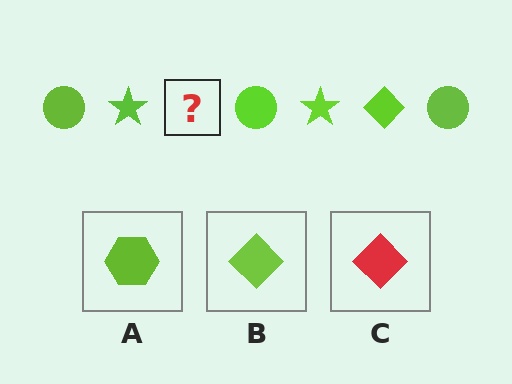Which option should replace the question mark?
Option B.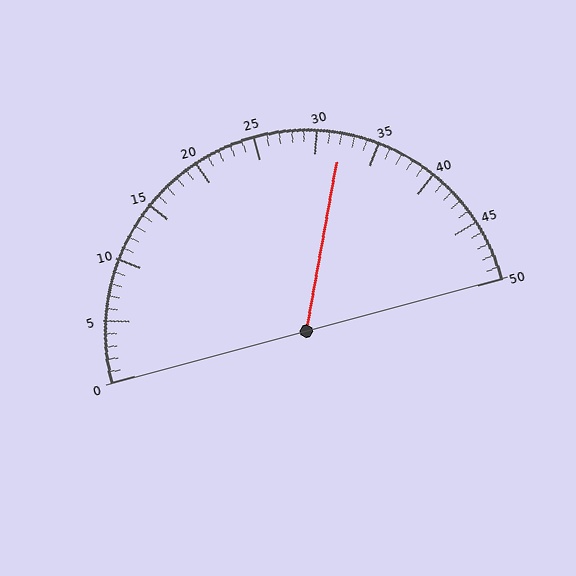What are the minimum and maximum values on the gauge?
The gauge ranges from 0 to 50.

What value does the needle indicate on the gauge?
The needle indicates approximately 32.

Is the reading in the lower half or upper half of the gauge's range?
The reading is in the upper half of the range (0 to 50).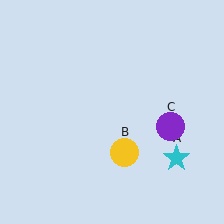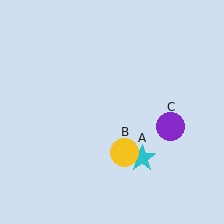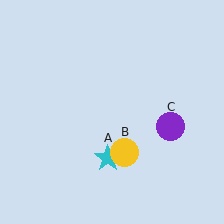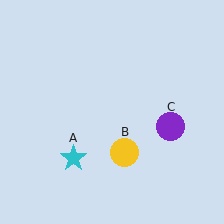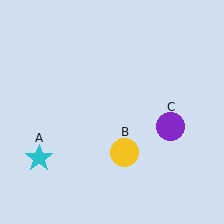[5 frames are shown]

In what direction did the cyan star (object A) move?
The cyan star (object A) moved left.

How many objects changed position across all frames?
1 object changed position: cyan star (object A).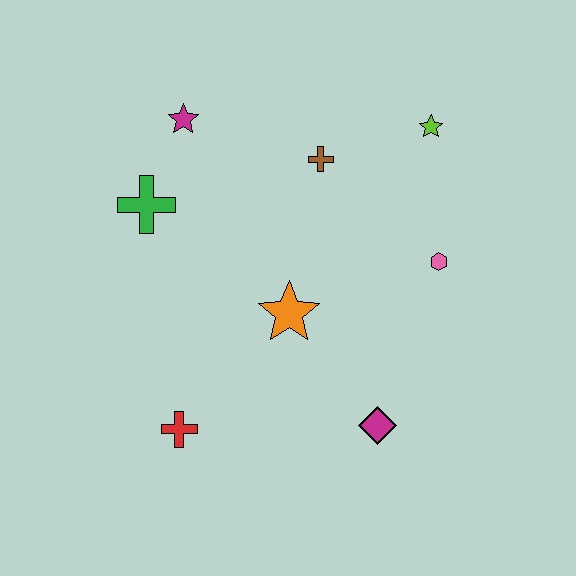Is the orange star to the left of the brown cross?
Yes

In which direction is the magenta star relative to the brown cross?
The magenta star is to the left of the brown cross.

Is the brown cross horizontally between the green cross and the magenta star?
No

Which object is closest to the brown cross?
The lime star is closest to the brown cross.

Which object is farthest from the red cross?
The lime star is farthest from the red cross.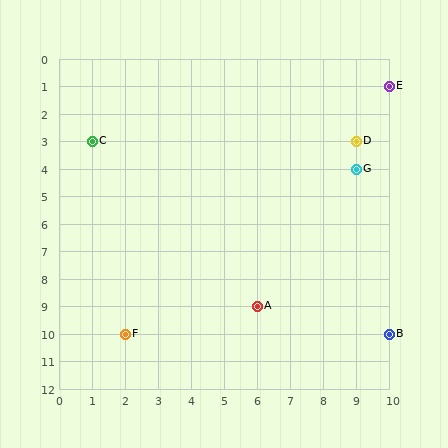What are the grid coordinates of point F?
Point F is at grid coordinates (2, 10).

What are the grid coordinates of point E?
Point E is at grid coordinates (10, 1).